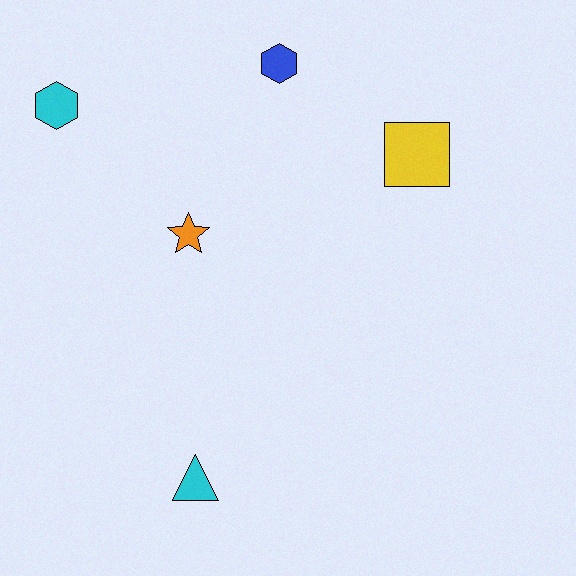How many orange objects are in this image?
There is 1 orange object.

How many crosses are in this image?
There are no crosses.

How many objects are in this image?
There are 5 objects.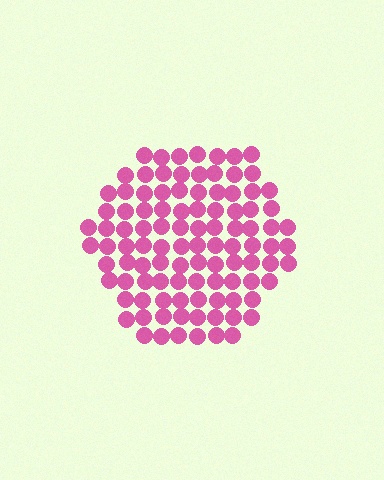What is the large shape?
The large shape is a hexagon.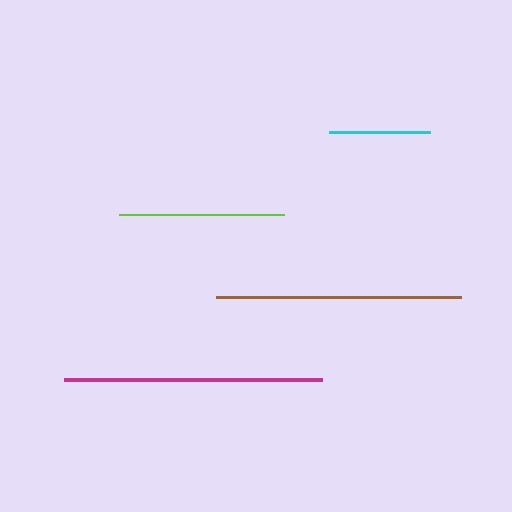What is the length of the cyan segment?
The cyan segment is approximately 101 pixels long.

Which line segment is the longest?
The magenta line is the longest at approximately 258 pixels.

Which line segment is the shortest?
The cyan line is the shortest at approximately 101 pixels.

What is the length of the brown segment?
The brown segment is approximately 245 pixels long.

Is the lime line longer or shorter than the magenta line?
The magenta line is longer than the lime line.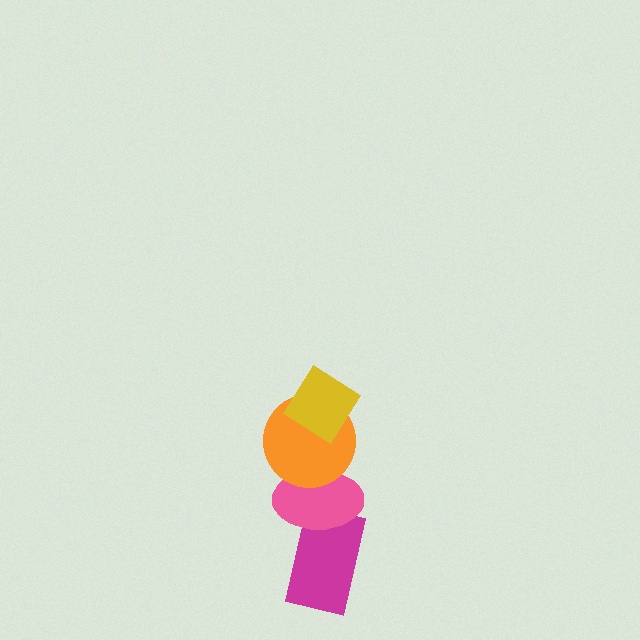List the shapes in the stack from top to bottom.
From top to bottom: the yellow diamond, the orange circle, the pink ellipse, the magenta rectangle.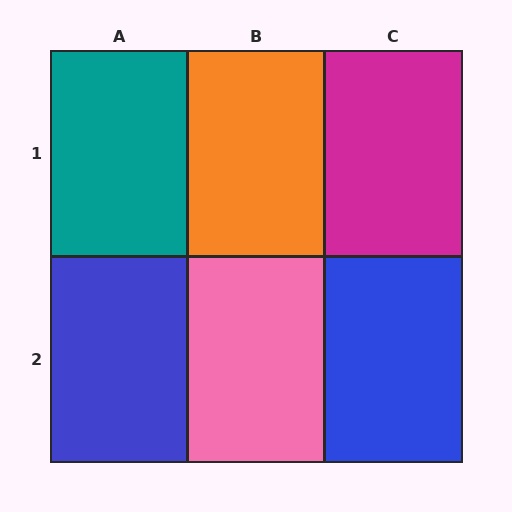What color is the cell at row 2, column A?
Blue.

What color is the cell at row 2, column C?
Blue.